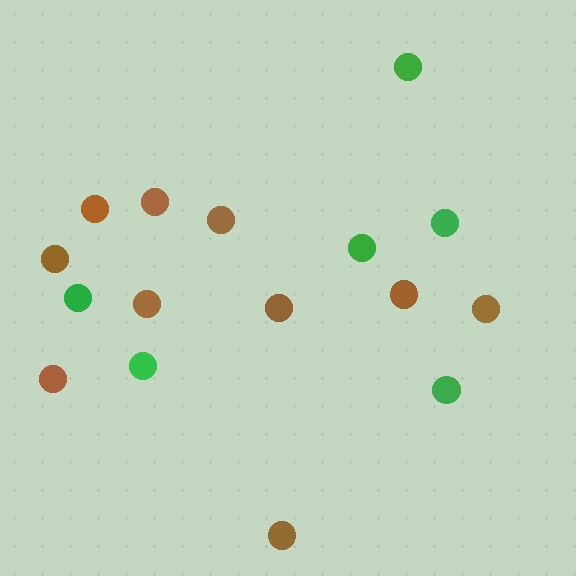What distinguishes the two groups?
There are 2 groups: one group of brown circles (10) and one group of green circles (6).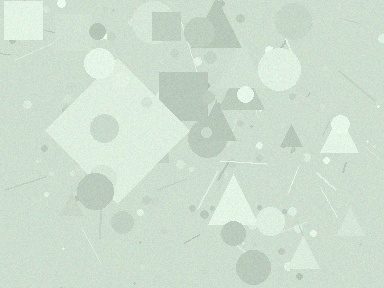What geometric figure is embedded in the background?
A diamond is embedded in the background.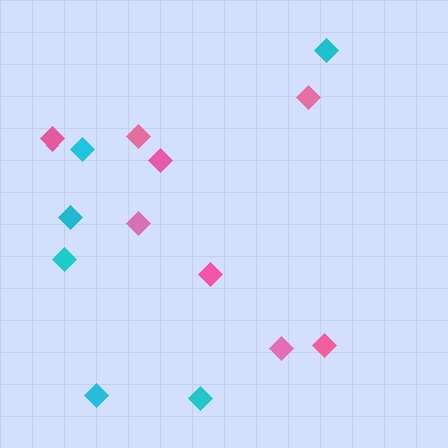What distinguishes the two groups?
There are 2 groups: one group of pink diamonds (8) and one group of cyan diamonds (6).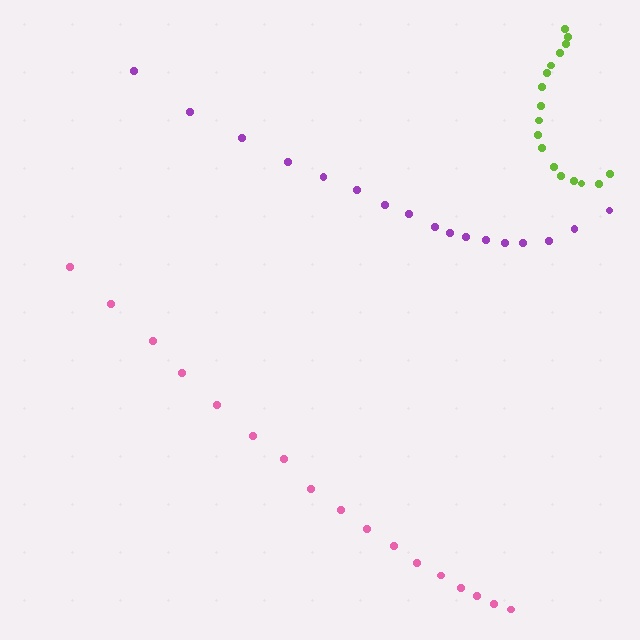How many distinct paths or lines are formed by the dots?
There are 3 distinct paths.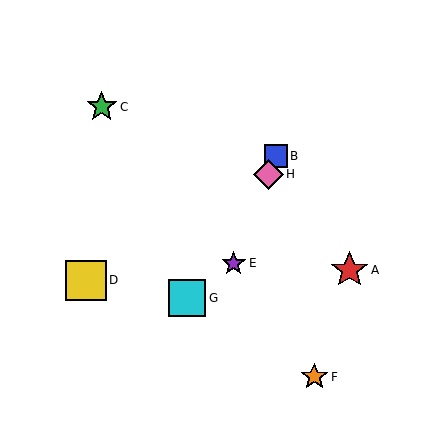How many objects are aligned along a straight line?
3 objects (B, E, H) are aligned along a straight line.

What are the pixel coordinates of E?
Object E is at (234, 263).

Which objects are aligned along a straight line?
Objects B, E, H are aligned along a straight line.